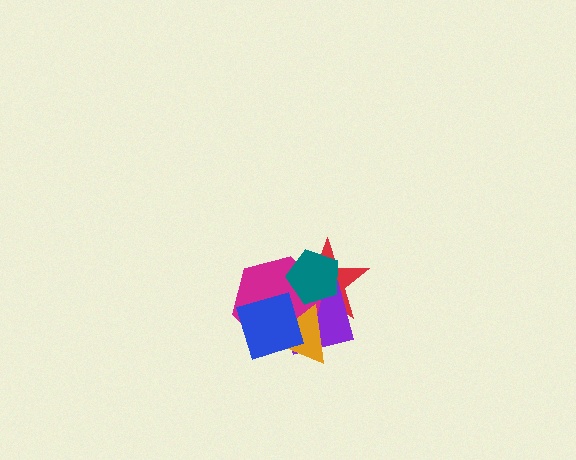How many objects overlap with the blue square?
3 objects overlap with the blue square.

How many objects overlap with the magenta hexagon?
5 objects overlap with the magenta hexagon.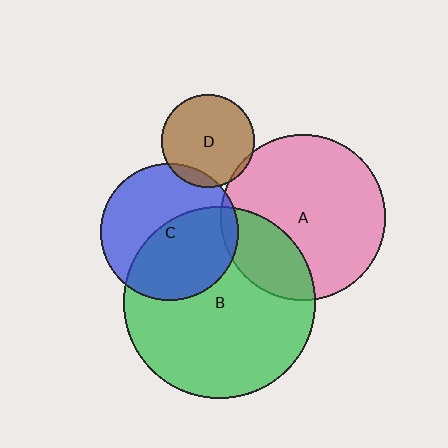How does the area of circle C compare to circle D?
Approximately 2.2 times.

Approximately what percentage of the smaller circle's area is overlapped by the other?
Approximately 5%.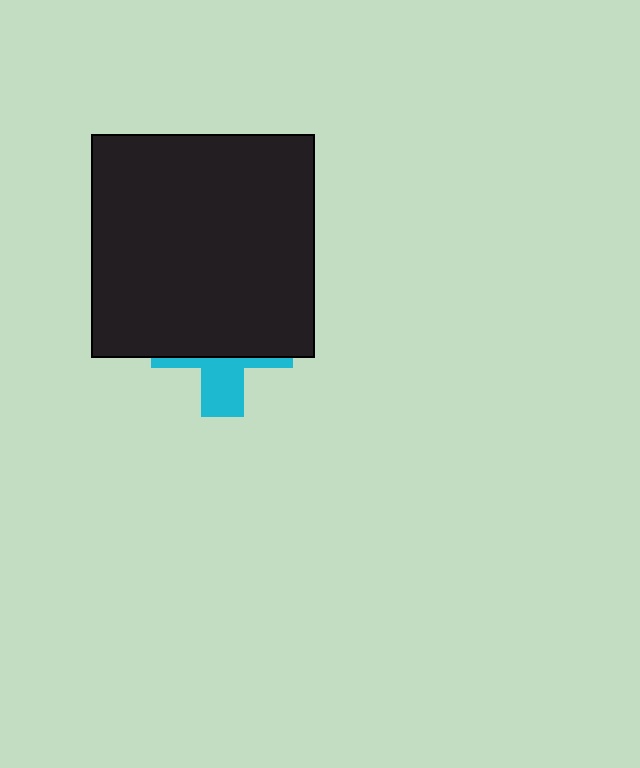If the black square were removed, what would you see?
You would see the complete cyan cross.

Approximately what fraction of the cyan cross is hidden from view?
Roughly 66% of the cyan cross is hidden behind the black square.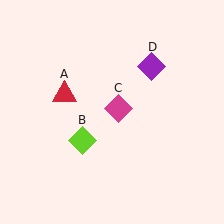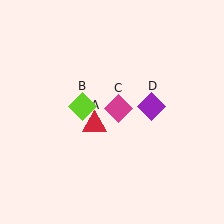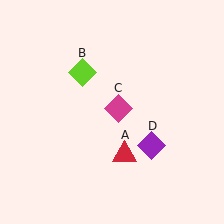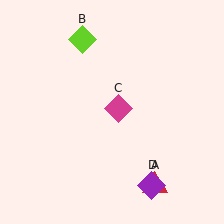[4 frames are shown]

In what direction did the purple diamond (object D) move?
The purple diamond (object D) moved down.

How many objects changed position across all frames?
3 objects changed position: red triangle (object A), lime diamond (object B), purple diamond (object D).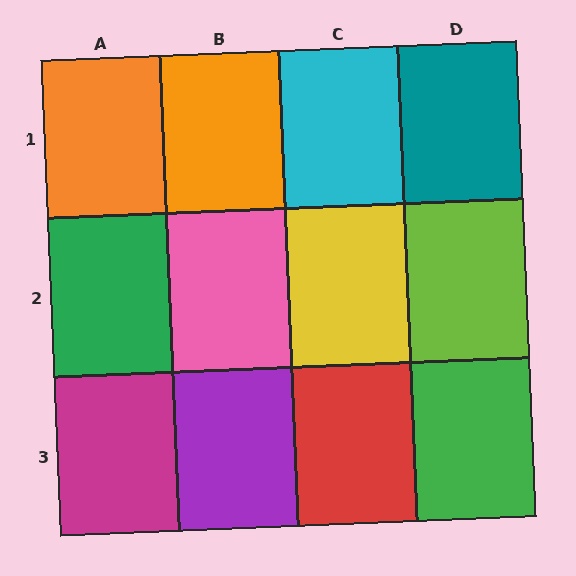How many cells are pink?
1 cell is pink.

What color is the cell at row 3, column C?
Red.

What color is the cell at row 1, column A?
Orange.